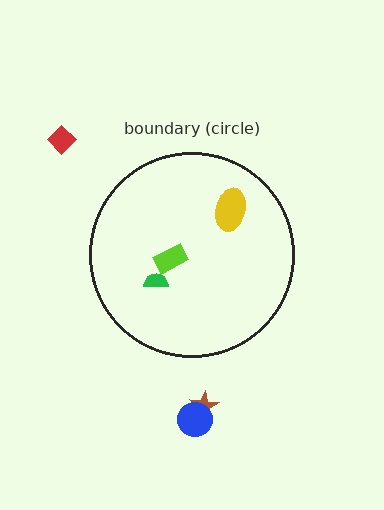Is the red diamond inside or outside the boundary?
Outside.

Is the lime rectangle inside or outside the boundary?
Inside.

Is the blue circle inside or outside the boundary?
Outside.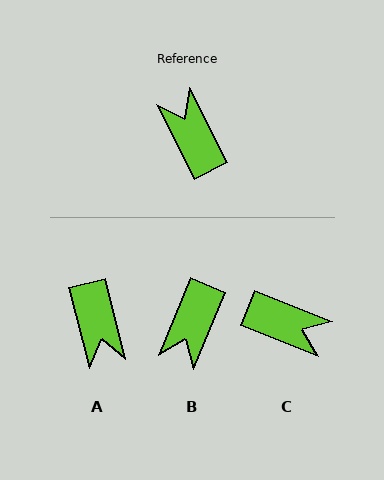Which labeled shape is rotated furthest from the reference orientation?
A, about 167 degrees away.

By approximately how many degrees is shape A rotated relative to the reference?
Approximately 167 degrees counter-clockwise.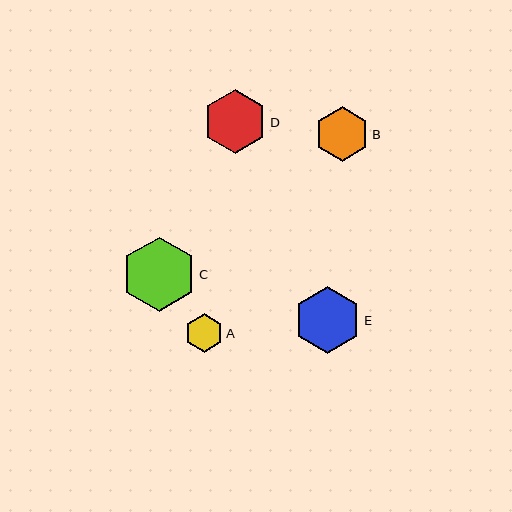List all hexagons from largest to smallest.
From largest to smallest: C, E, D, B, A.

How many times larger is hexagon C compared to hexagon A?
Hexagon C is approximately 1.9 times the size of hexagon A.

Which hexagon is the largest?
Hexagon C is the largest with a size of approximately 74 pixels.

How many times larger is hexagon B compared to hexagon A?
Hexagon B is approximately 1.4 times the size of hexagon A.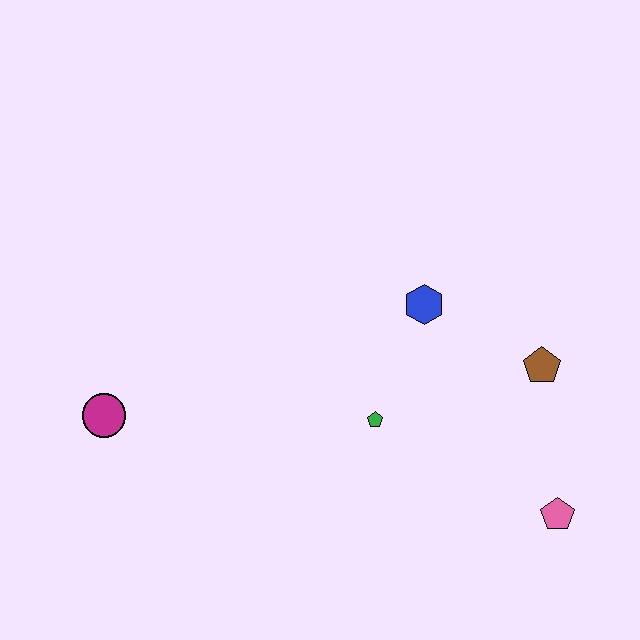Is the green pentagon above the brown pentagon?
No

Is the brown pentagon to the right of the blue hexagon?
Yes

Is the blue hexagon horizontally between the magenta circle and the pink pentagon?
Yes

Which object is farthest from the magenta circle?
The pink pentagon is farthest from the magenta circle.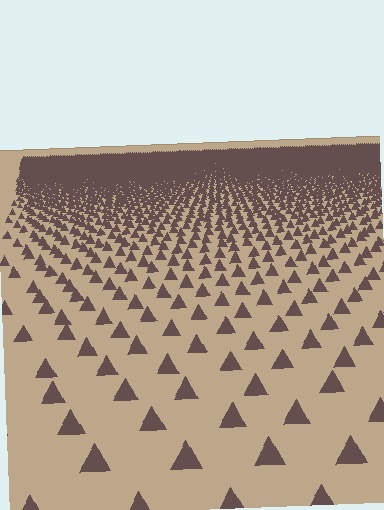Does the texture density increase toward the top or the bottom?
Density increases toward the top.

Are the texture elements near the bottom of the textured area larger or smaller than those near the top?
Larger. Near the bottom, elements are closer to the viewer and appear at a bigger on-screen size.